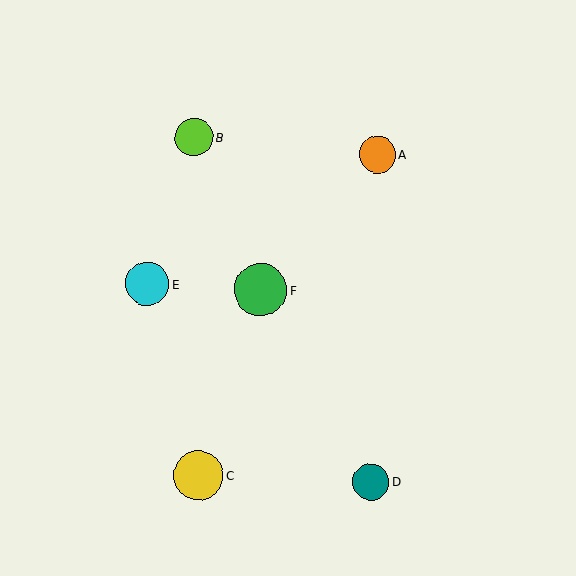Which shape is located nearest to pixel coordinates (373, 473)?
The teal circle (labeled D) at (371, 482) is nearest to that location.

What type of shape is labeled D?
Shape D is a teal circle.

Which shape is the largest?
The green circle (labeled F) is the largest.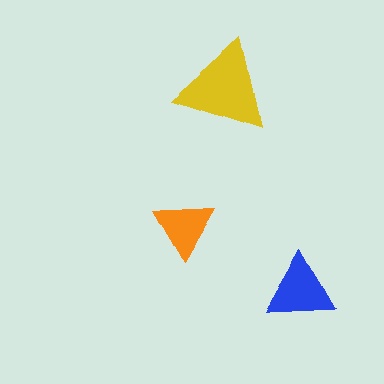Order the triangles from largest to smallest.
the yellow one, the blue one, the orange one.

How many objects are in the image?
There are 3 objects in the image.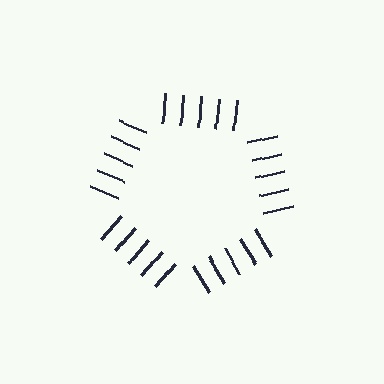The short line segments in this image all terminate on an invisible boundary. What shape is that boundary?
An illusory pentagon — the line segments terminate on its edges but no continuous stroke is drawn.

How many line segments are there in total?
25 — 5 along each of the 5 edges.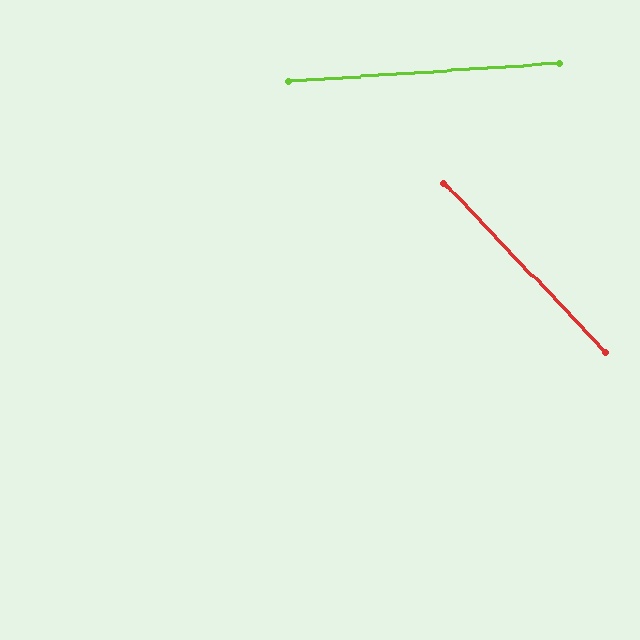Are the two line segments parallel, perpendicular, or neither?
Neither parallel nor perpendicular — they differ by about 50°.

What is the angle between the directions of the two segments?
Approximately 50 degrees.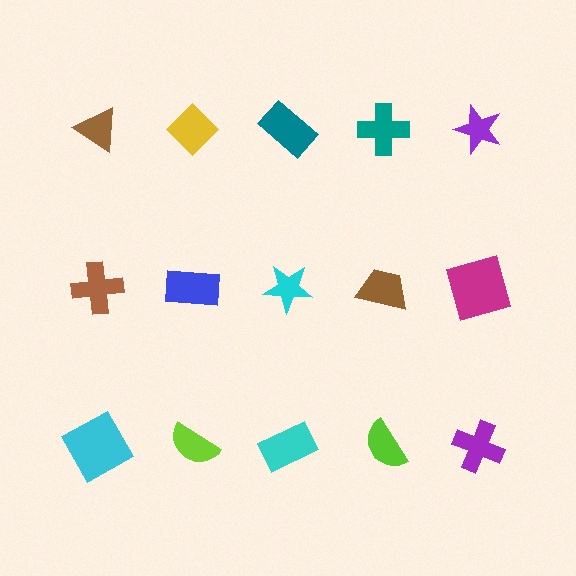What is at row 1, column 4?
A teal cross.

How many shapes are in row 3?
5 shapes.